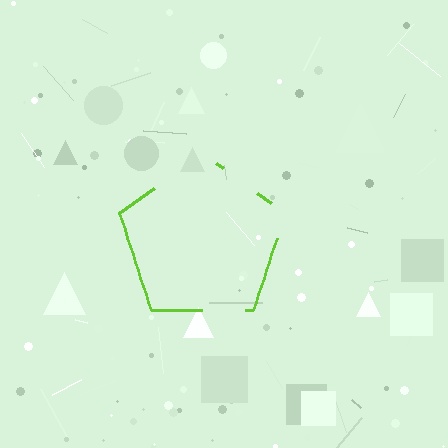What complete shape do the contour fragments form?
The contour fragments form a pentagon.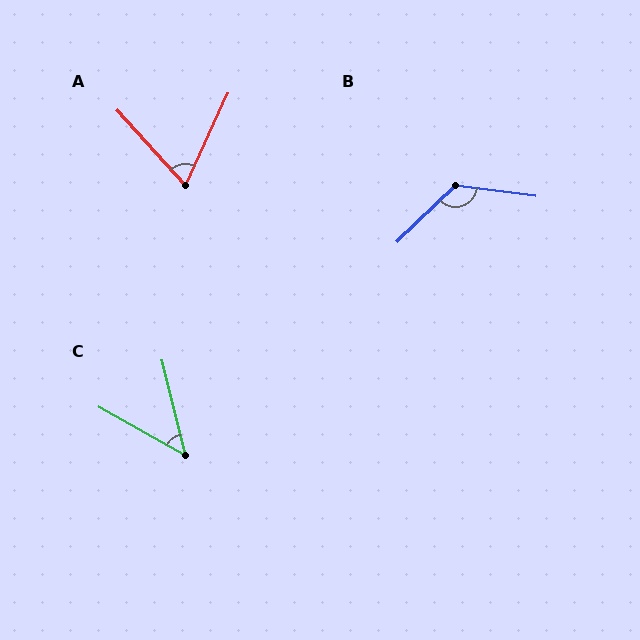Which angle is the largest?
B, at approximately 128 degrees.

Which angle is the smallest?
C, at approximately 47 degrees.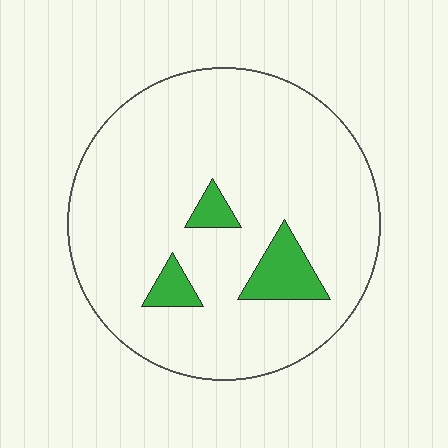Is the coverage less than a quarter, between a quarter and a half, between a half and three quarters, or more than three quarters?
Less than a quarter.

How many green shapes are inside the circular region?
3.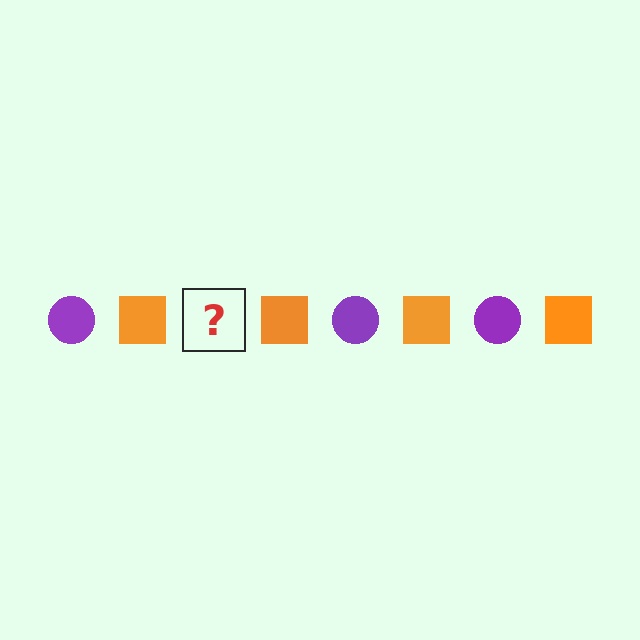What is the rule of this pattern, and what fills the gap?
The rule is that the pattern alternates between purple circle and orange square. The gap should be filled with a purple circle.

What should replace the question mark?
The question mark should be replaced with a purple circle.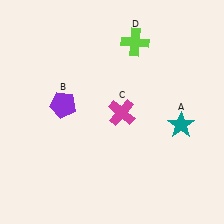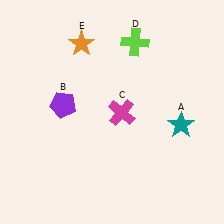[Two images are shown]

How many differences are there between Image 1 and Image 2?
There is 1 difference between the two images.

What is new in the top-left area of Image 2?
An orange star (E) was added in the top-left area of Image 2.